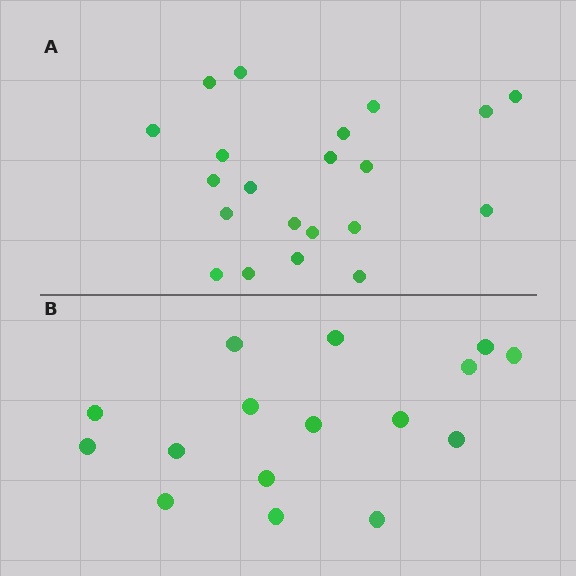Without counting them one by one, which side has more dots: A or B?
Region A (the top region) has more dots.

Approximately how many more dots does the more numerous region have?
Region A has about 5 more dots than region B.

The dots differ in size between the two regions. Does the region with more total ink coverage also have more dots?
No. Region B has more total ink coverage because its dots are larger, but region A actually contains more individual dots. Total area can be misleading — the number of items is what matters here.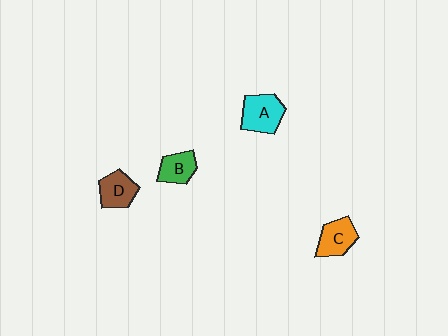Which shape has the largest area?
Shape A (cyan).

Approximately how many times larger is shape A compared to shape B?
Approximately 1.4 times.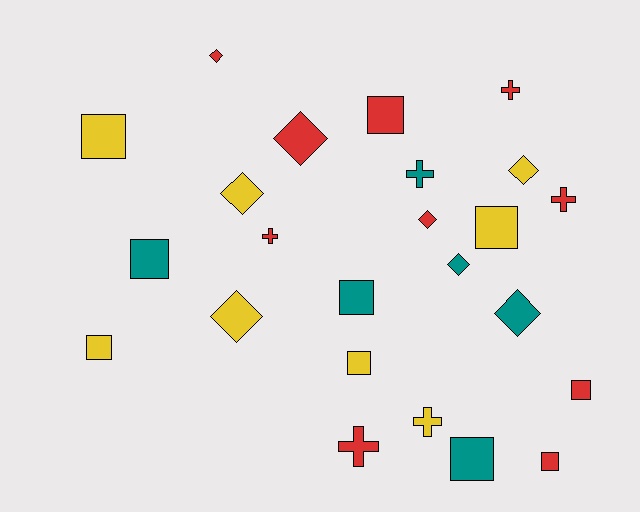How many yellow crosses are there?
There is 1 yellow cross.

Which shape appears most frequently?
Square, with 10 objects.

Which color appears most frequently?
Red, with 10 objects.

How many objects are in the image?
There are 24 objects.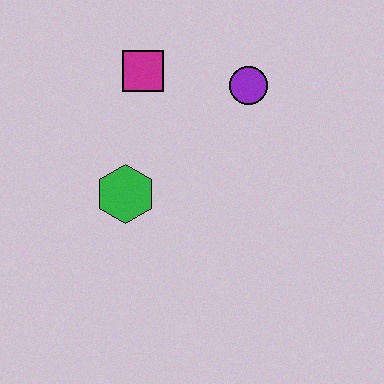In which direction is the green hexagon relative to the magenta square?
The green hexagon is below the magenta square.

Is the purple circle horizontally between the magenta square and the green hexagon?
No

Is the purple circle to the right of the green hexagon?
Yes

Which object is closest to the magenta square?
The purple circle is closest to the magenta square.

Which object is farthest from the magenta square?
The green hexagon is farthest from the magenta square.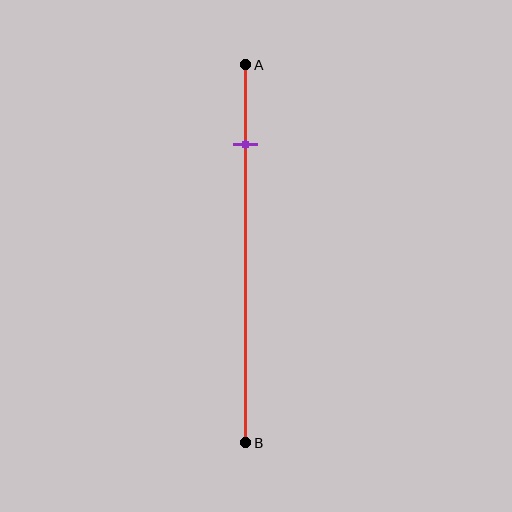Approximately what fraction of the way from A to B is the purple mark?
The purple mark is approximately 20% of the way from A to B.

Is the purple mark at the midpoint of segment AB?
No, the mark is at about 20% from A, not at the 50% midpoint.